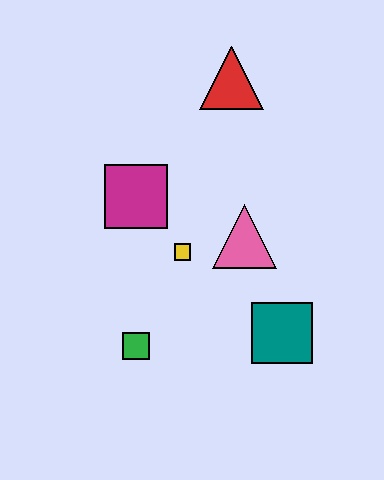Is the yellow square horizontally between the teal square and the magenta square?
Yes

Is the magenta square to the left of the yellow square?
Yes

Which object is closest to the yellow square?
The pink triangle is closest to the yellow square.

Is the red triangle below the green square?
No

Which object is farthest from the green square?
The red triangle is farthest from the green square.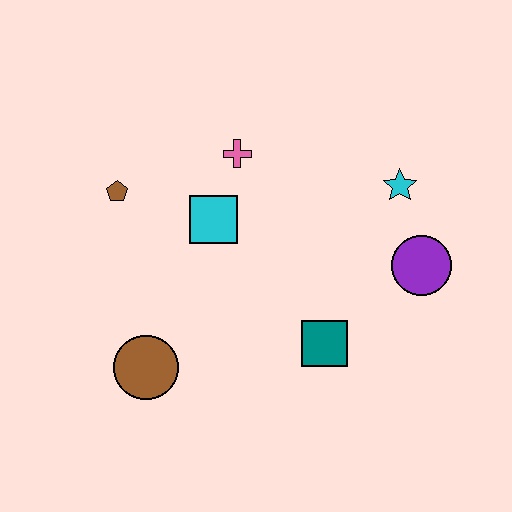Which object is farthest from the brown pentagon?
The purple circle is farthest from the brown pentagon.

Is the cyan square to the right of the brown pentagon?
Yes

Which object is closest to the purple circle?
The cyan star is closest to the purple circle.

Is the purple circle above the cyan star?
No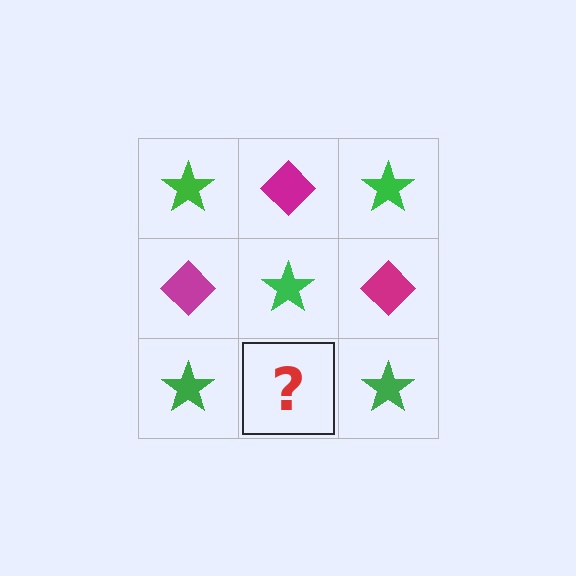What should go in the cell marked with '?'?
The missing cell should contain a magenta diamond.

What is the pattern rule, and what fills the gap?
The rule is that it alternates green star and magenta diamond in a checkerboard pattern. The gap should be filled with a magenta diamond.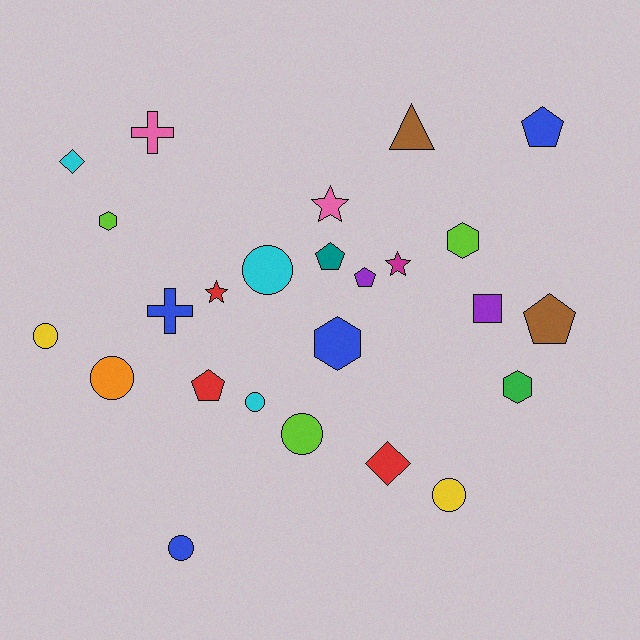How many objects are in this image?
There are 25 objects.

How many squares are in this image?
There is 1 square.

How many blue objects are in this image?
There are 4 blue objects.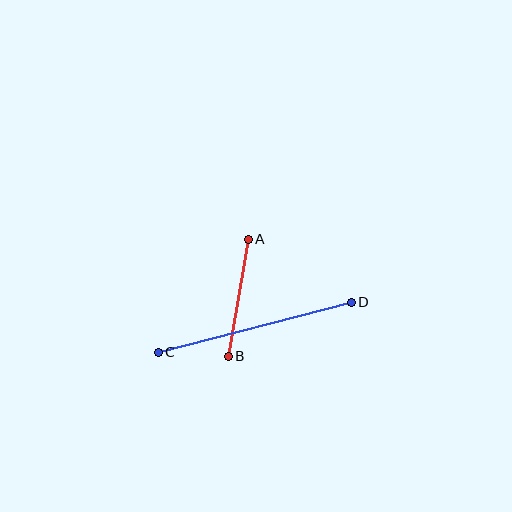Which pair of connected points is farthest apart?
Points C and D are farthest apart.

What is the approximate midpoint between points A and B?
The midpoint is at approximately (238, 298) pixels.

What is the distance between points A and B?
The distance is approximately 119 pixels.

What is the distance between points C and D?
The distance is approximately 200 pixels.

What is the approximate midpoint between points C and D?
The midpoint is at approximately (255, 327) pixels.